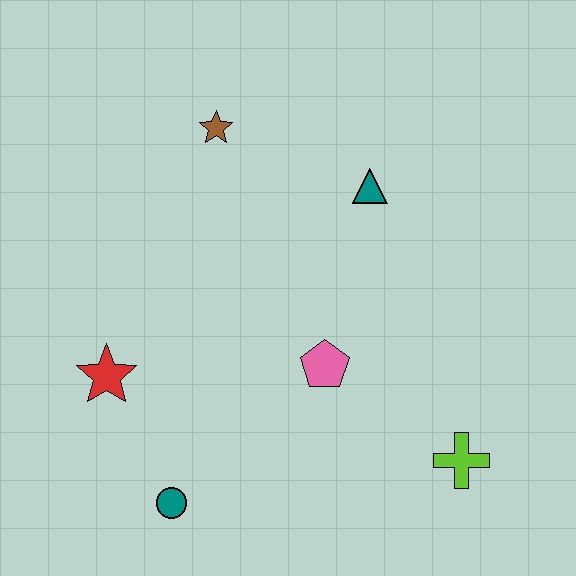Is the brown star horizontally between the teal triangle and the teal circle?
Yes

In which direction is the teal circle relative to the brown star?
The teal circle is below the brown star.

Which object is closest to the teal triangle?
The brown star is closest to the teal triangle.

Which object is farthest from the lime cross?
The brown star is farthest from the lime cross.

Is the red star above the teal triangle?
No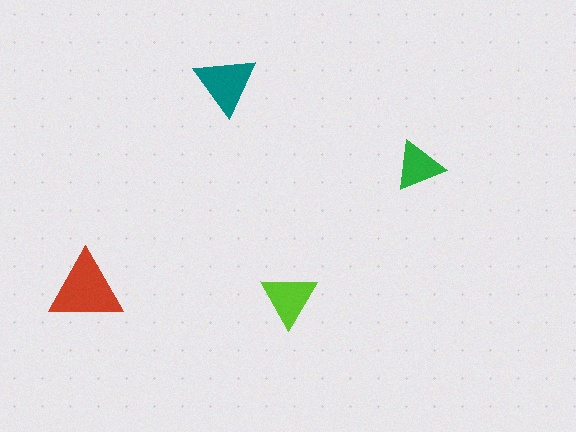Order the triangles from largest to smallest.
the red one, the teal one, the lime one, the green one.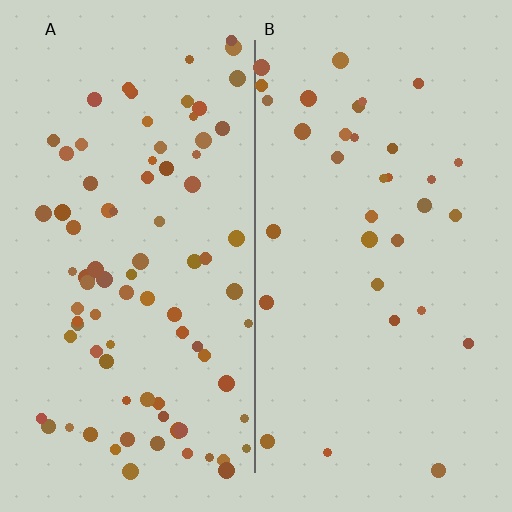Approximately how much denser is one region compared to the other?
Approximately 2.5× — region A over region B.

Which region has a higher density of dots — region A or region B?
A (the left).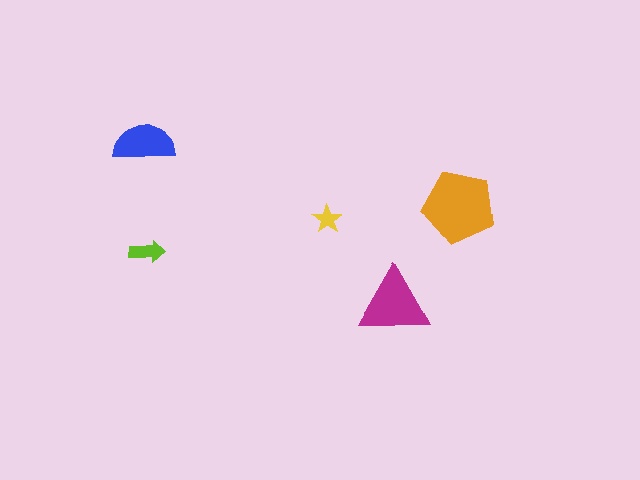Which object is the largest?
The orange pentagon.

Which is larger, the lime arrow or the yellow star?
The lime arrow.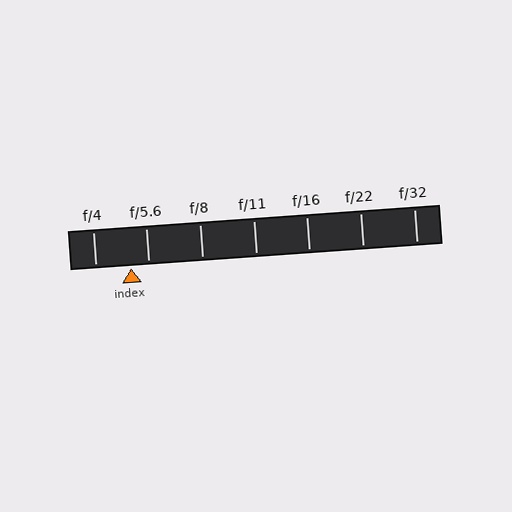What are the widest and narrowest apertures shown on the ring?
The widest aperture shown is f/4 and the narrowest is f/32.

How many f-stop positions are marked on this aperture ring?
There are 7 f-stop positions marked.